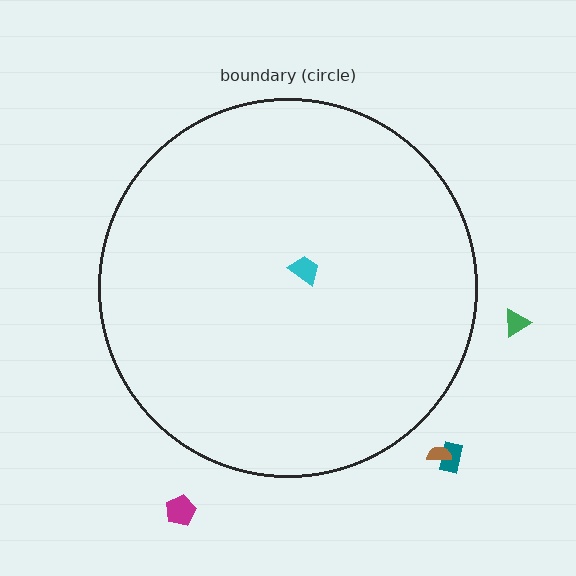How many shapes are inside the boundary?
1 inside, 4 outside.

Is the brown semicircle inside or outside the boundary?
Outside.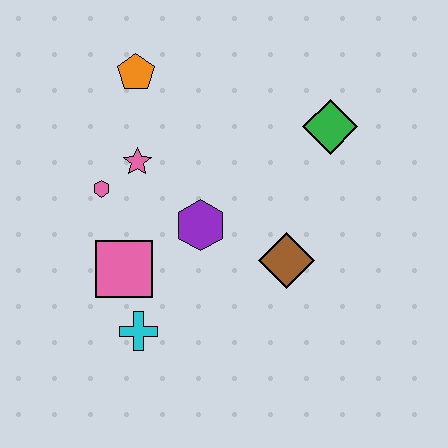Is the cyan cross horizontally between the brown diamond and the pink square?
Yes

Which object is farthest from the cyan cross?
The green diamond is farthest from the cyan cross.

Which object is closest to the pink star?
The pink hexagon is closest to the pink star.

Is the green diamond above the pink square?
Yes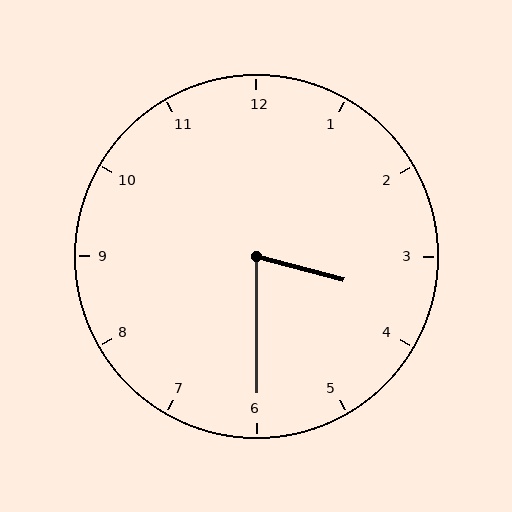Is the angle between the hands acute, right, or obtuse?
It is acute.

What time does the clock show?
3:30.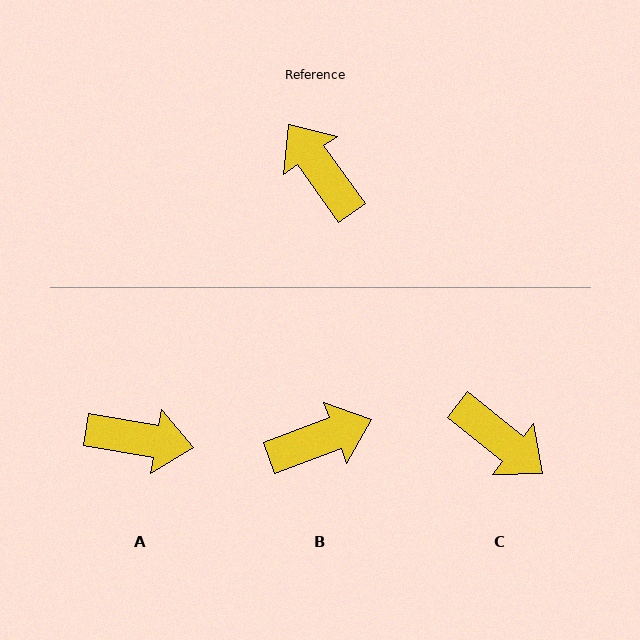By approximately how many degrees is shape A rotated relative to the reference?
Approximately 135 degrees clockwise.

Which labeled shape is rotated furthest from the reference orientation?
C, about 164 degrees away.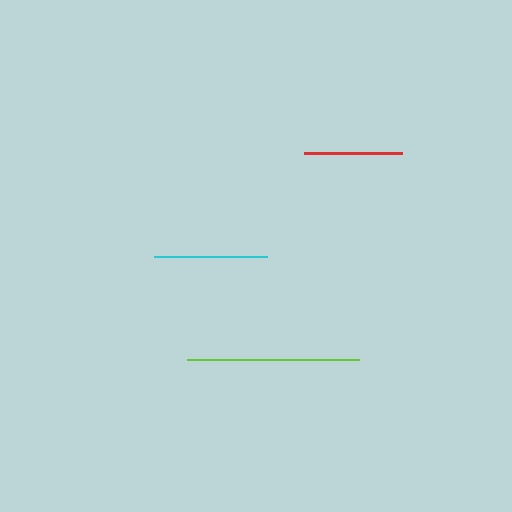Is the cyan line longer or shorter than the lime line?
The lime line is longer than the cyan line.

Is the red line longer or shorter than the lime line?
The lime line is longer than the red line.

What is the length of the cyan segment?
The cyan segment is approximately 113 pixels long.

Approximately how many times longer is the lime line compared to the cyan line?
The lime line is approximately 1.5 times the length of the cyan line.